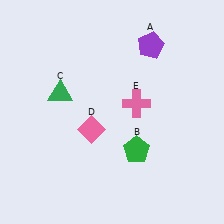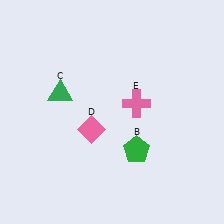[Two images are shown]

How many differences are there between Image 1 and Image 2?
There is 1 difference between the two images.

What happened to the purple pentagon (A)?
The purple pentagon (A) was removed in Image 2. It was in the top-right area of Image 1.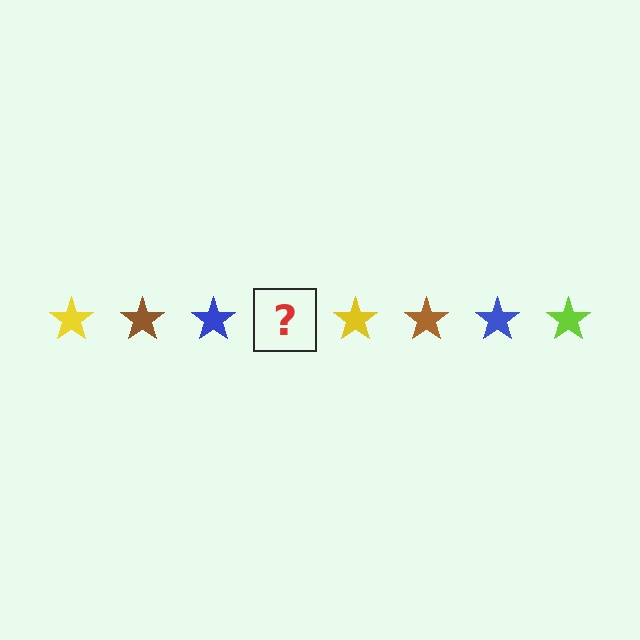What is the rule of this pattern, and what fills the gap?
The rule is that the pattern cycles through yellow, brown, blue, lime stars. The gap should be filled with a lime star.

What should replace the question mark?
The question mark should be replaced with a lime star.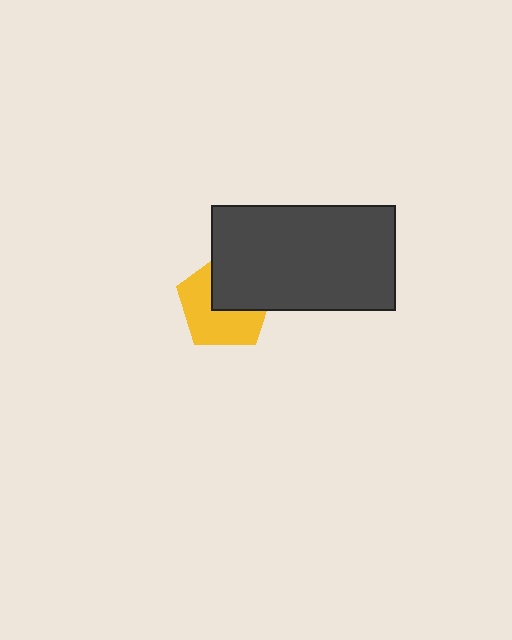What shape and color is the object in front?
The object in front is a dark gray rectangle.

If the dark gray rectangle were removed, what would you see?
You would see the complete yellow pentagon.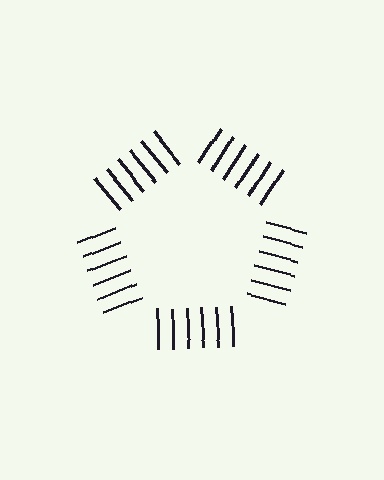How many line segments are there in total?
30 — 6 along each of the 5 edges.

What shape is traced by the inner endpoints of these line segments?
An illusory pentagon — the line segments terminate on its edges but no continuous stroke is drawn.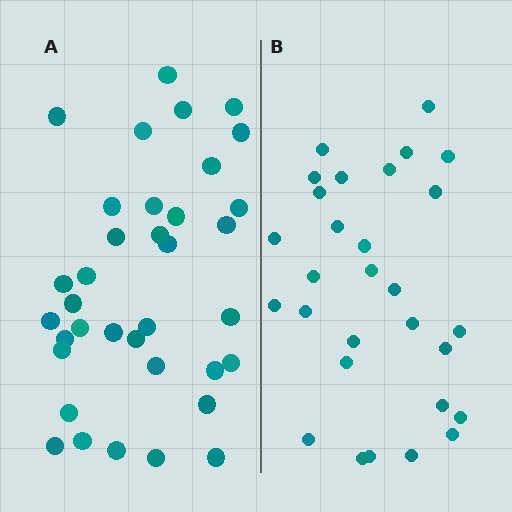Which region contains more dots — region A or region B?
Region A (the left region) has more dots.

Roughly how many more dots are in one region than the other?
Region A has roughly 8 or so more dots than region B.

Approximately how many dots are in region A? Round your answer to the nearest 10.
About 40 dots. (The exact count is 36, which rounds to 40.)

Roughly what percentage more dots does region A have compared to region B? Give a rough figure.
About 25% more.